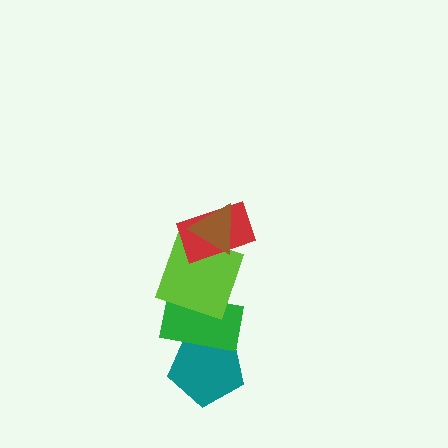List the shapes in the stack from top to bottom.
From top to bottom: the brown triangle, the red rectangle, the lime square, the green rectangle, the teal pentagon.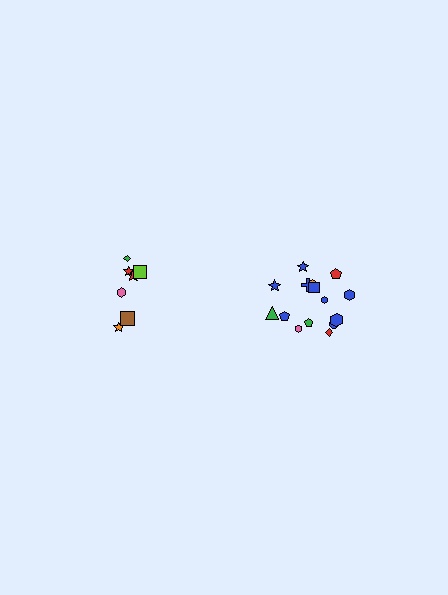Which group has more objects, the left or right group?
The right group.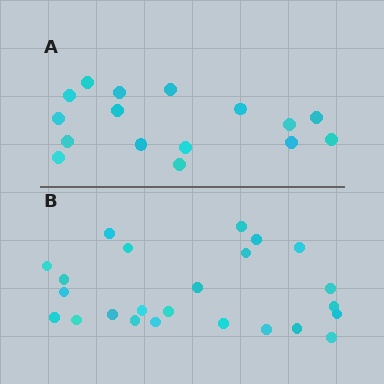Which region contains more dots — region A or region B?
Region B (the bottom region) has more dots.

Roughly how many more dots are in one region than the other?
Region B has roughly 8 or so more dots than region A.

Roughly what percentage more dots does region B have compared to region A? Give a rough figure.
About 50% more.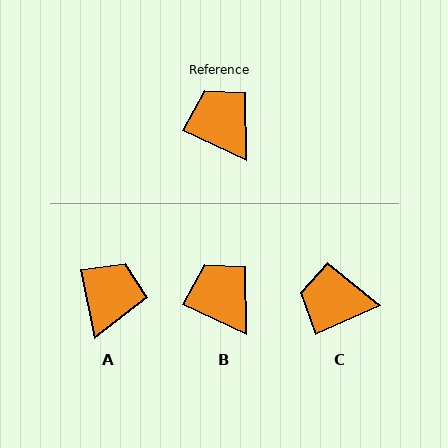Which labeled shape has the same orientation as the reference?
B.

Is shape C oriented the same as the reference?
No, it is off by about 50 degrees.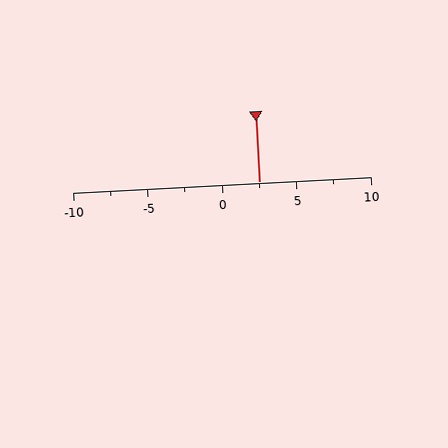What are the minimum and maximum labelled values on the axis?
The axis runs from -10 to 10.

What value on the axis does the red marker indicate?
The marker indicates approximately 2.5.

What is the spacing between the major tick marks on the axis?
The major ticks are spaced 5 apart.